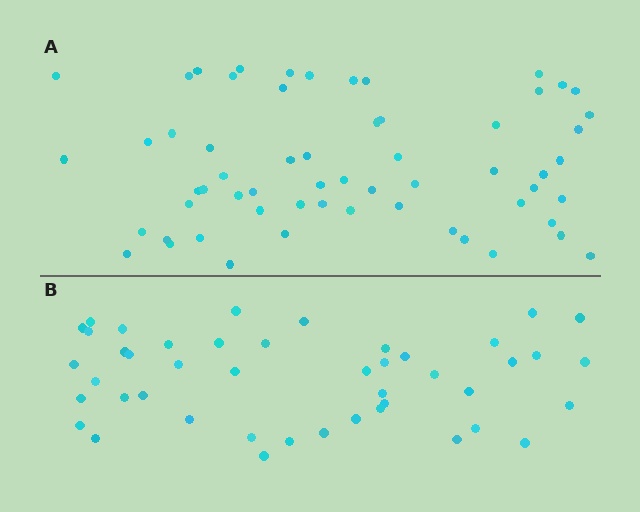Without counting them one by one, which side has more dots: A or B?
Region A (the top region) has more dots.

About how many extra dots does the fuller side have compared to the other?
Region A has approximately 15 more dots than region B.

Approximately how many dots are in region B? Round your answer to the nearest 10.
About 40 dots. (The exact count is 45, which rounds to 40.)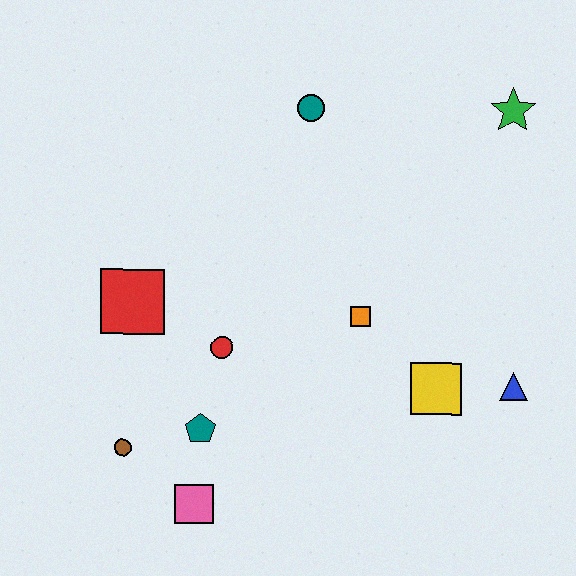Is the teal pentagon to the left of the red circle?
Yes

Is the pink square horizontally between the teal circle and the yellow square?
No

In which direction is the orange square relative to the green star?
The orange square is below the green star.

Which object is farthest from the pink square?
The green star is farthest from the pink square.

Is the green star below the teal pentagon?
No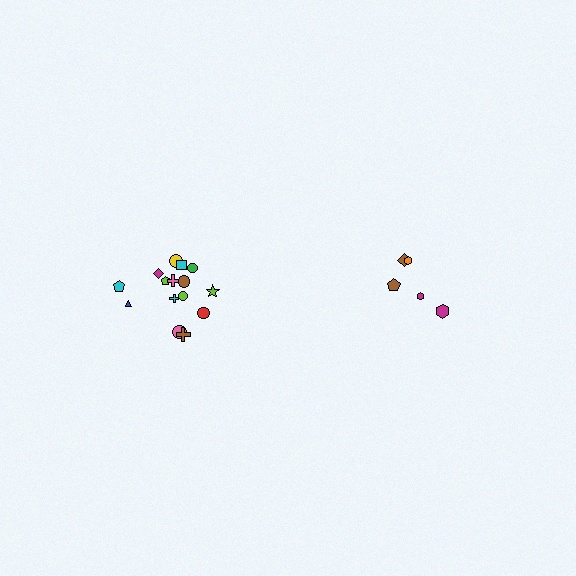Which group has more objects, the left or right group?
The left group.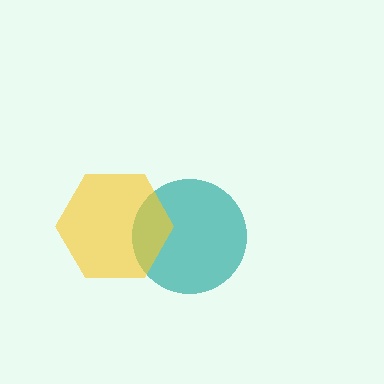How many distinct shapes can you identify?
There are 2 distinct shapes: a teal circle, a yellow hexagon.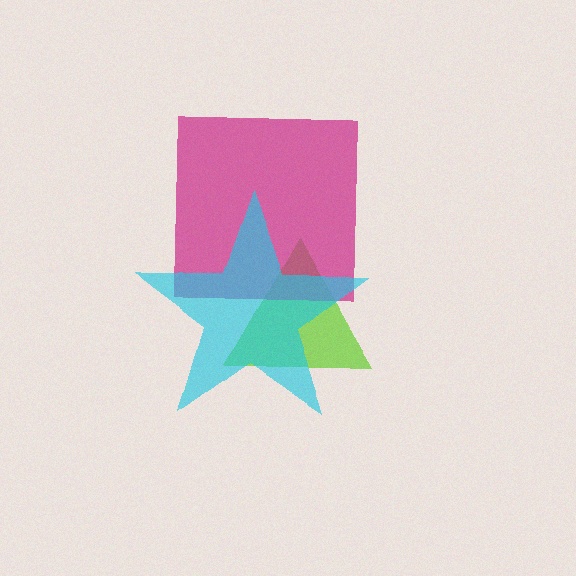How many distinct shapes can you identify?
There are 3 distinct shapes: a lime triangle, a magenta square, a cyan star.